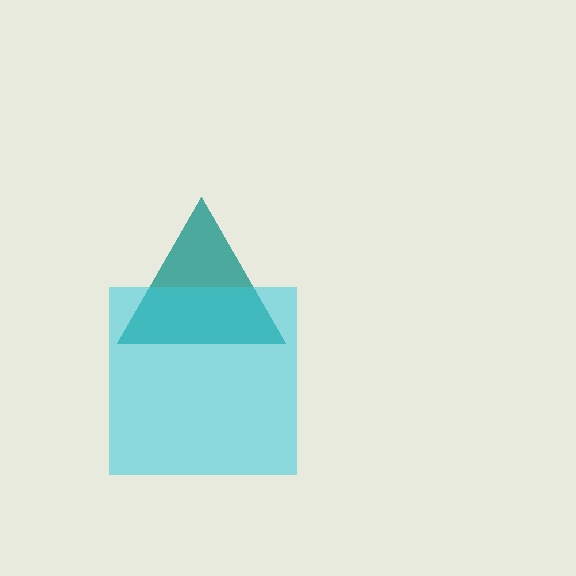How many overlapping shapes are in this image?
There are 2 overlapping shapes in the image.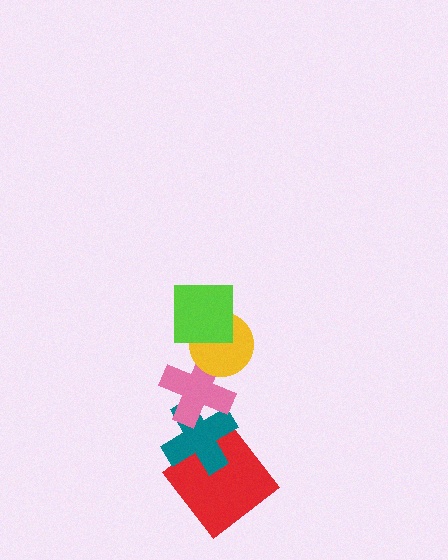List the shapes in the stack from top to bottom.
From top to bottom: the lime square, the yellow circle, the pink cross, the teal cross, the red diamond.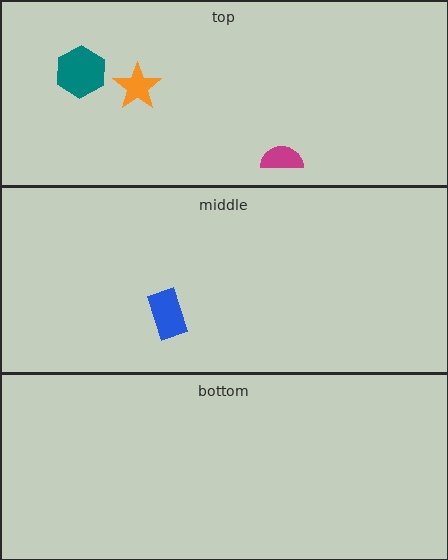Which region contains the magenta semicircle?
The top region.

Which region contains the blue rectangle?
The middle region.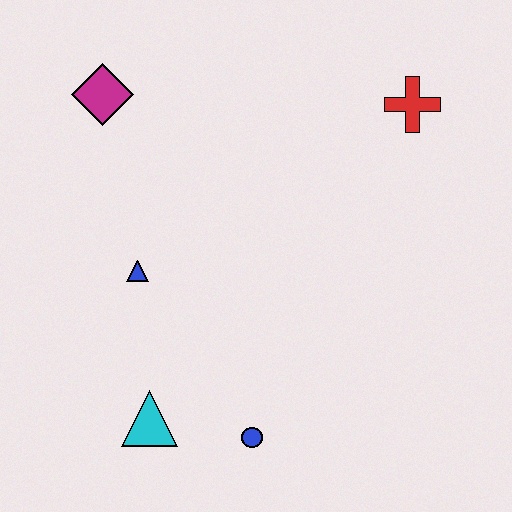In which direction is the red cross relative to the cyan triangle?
The red cross is above the cyan triangle.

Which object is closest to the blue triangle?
The cyan triangle is closest to the blue triangle.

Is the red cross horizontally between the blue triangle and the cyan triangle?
No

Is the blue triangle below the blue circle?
No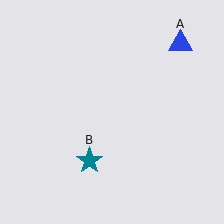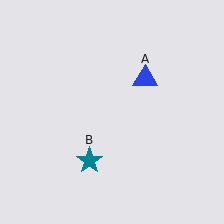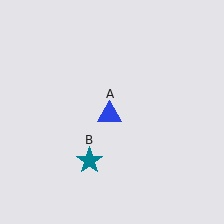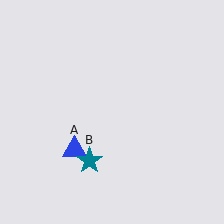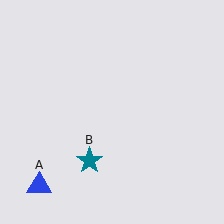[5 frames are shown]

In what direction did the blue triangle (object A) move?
The blue triangle (object A) moved down and to the left.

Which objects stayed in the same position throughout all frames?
Teal star (object B) remained stationary.